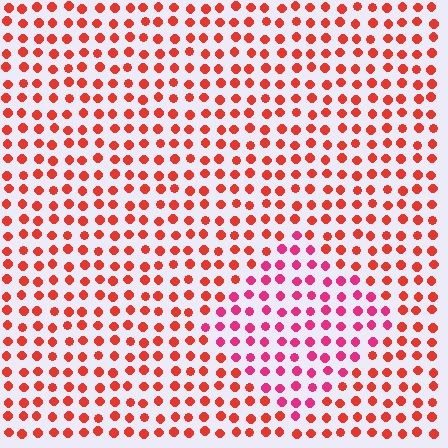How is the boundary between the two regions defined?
The boundary is defined purely by a slight shift in hue (about 31 degrees). Spacing, size, and orientation are identical on both sides.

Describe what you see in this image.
The image is filled with small red elements in a uniform arrangement. A diamond-shaped region is visible where the elements are tinted to a slightly different hue, forming a subtle color boundary.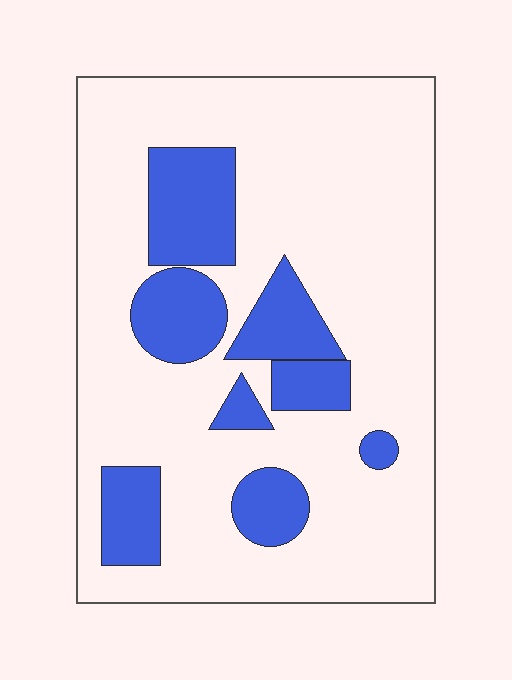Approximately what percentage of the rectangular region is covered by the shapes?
Approximately 25%.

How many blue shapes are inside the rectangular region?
8.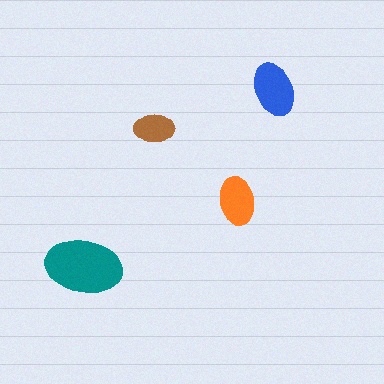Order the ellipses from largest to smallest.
the teal one, the blue one, the orange one, the brown one.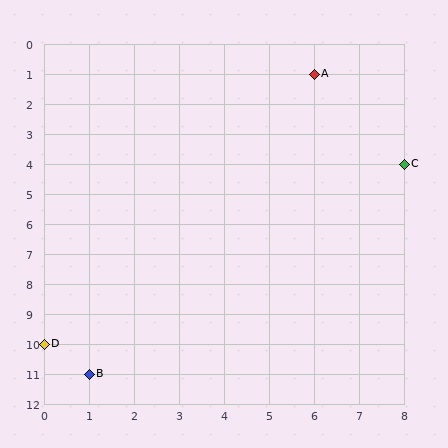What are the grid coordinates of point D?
Point D is at grid coordinates (0, 10).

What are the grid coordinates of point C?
Point C is at grid coordinates (8, 4).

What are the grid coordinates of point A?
Point A is at grid coordinates (6, 1).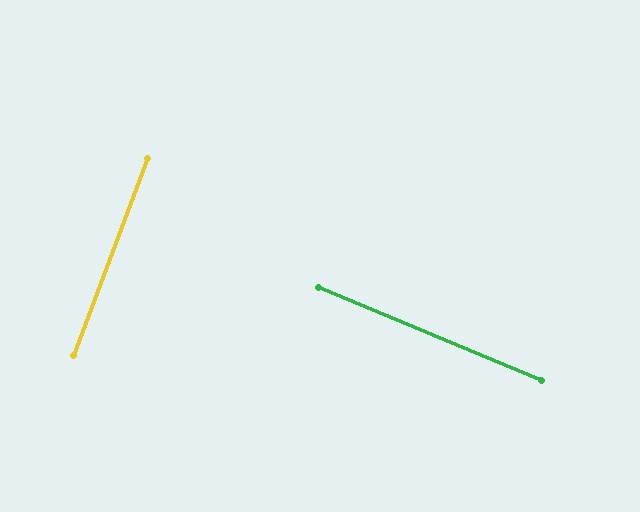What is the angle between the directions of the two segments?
Approximately 88 degrees.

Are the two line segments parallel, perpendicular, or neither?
Perpendicular — they meet at approximately 88°.